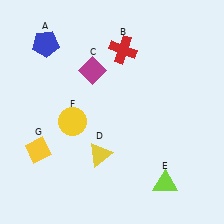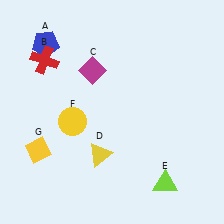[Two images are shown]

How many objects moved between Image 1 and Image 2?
1 object moved between the two images.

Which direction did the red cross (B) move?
The red cross (B) moved left.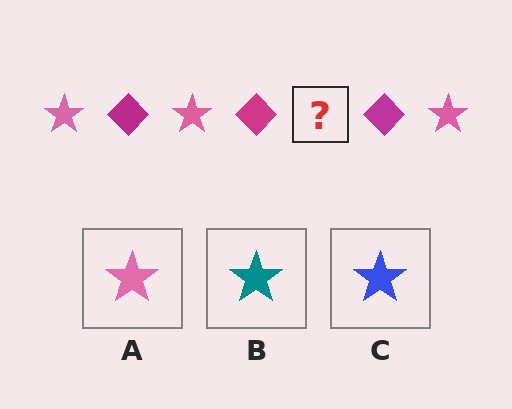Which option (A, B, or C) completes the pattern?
A.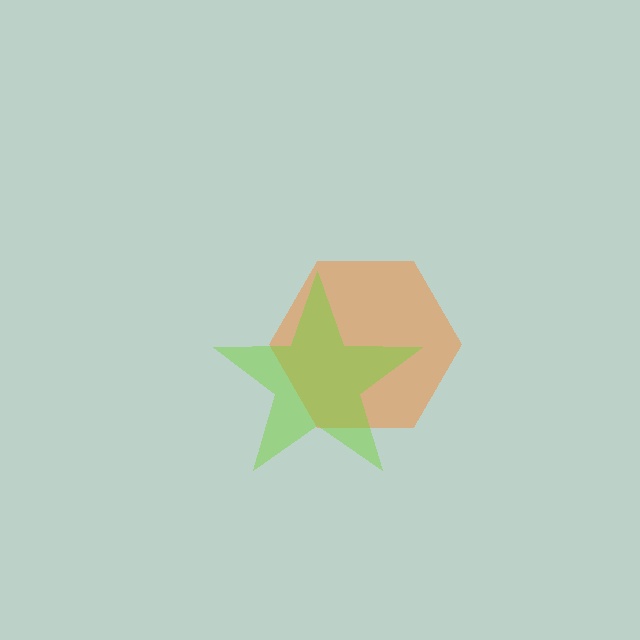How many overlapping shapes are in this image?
There are 2 overlapping shapes in the image.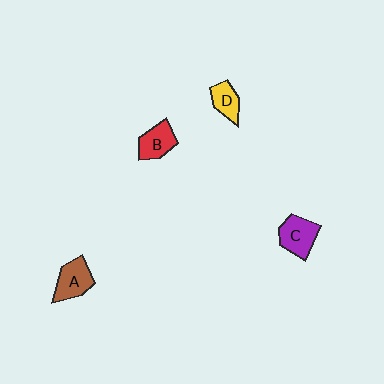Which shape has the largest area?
Shape C (purple).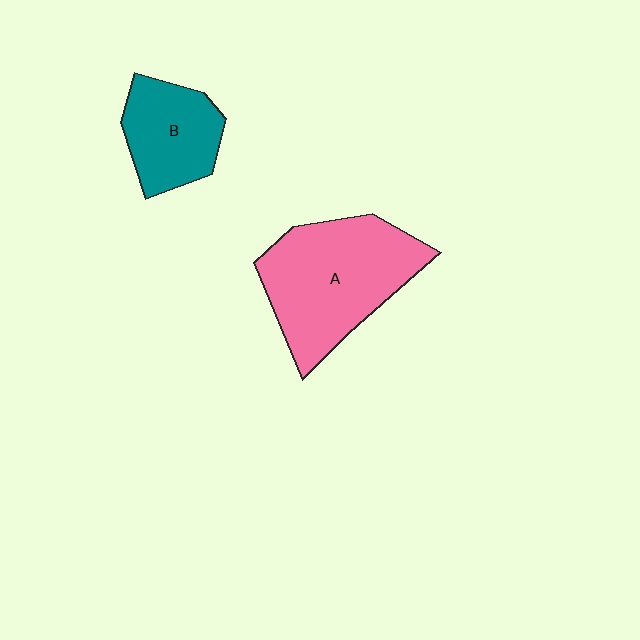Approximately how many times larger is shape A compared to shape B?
Approximately 1.8 times.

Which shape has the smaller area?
Shape B (teal).